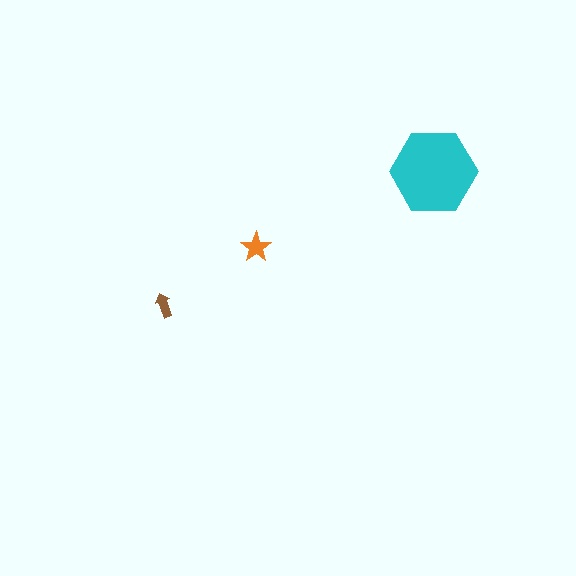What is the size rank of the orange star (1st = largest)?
2nd.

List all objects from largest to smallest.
The cyan hexagon, the orange star, the brown arrow.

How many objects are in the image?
There are 3 objects in the image.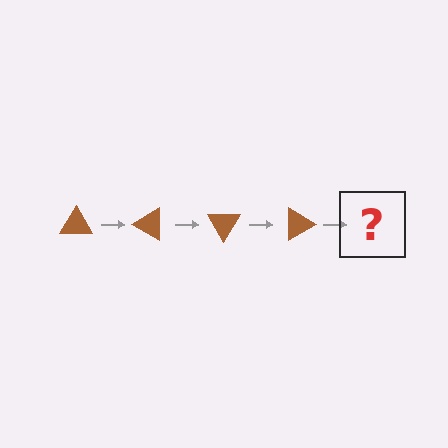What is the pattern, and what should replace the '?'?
The pattern is that the triangle rotates 30 degrees each step. The '?' should be a brown triangle rotated 120 degrees.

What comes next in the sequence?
The next element should be a brown triangle rotated 120 degrees.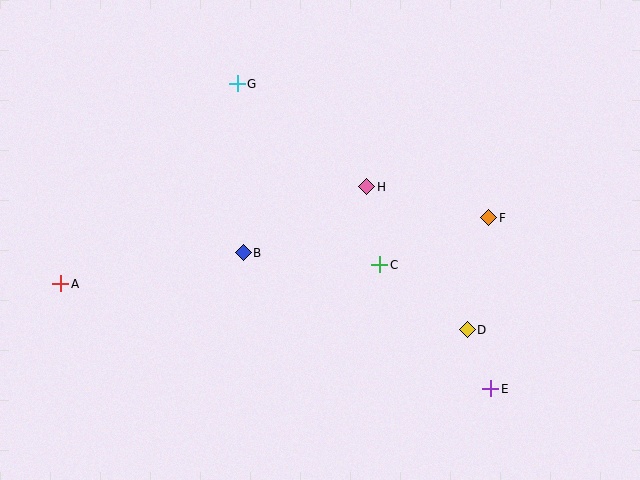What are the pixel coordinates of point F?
Point F is at (489, 218).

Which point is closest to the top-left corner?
Point G is closest to the top-left corner.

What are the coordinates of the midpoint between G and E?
The midpoint between G and E is at (364, 236).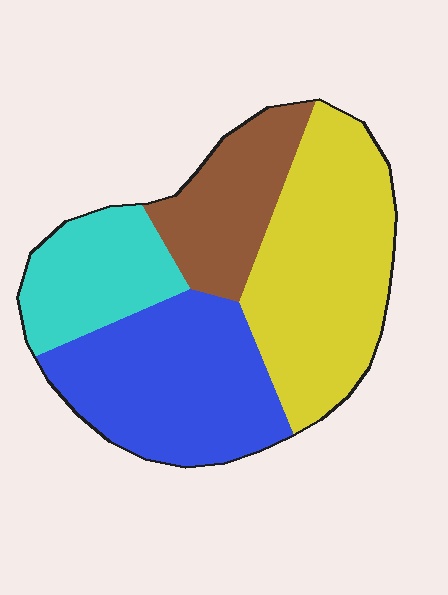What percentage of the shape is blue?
Blue covers around 30% of the shape.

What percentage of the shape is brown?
Brown covers about 15% of the shape.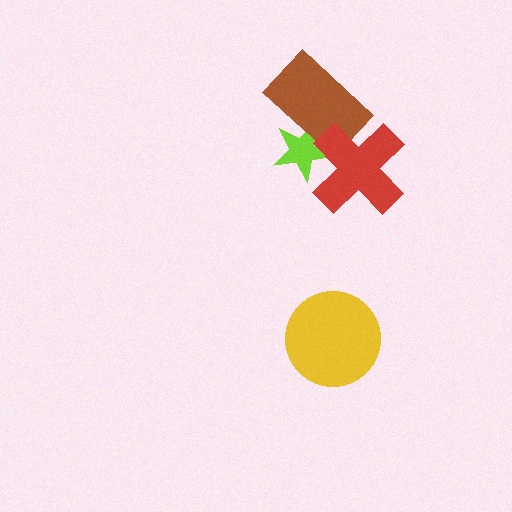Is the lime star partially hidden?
Yes, it is partially covered by another shape.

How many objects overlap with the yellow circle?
0 objects overlap with the yellow circle.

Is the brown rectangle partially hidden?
Yes, it is partially covered by another shape.